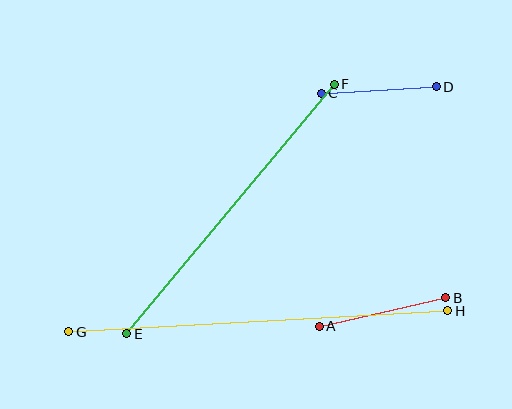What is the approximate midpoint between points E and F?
The midpoint is at approximately (231, 209) pixels.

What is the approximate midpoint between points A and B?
The midpoint is at approximately (383, 312) pixels.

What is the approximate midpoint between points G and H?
The midpoint is at approximately (258, 321) pixels.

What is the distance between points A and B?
The distance is approximately 130 pixels.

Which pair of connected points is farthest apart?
Points G and H are farthest apart.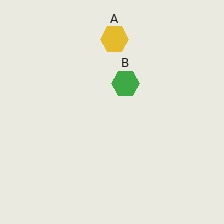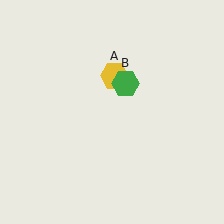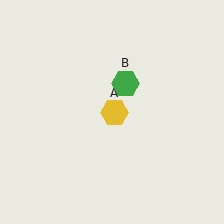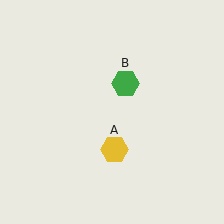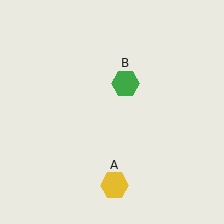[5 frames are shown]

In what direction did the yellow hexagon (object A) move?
The yellow hexagon (object A) moved down.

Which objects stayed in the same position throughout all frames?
Green hexagon (object B) remained stationary.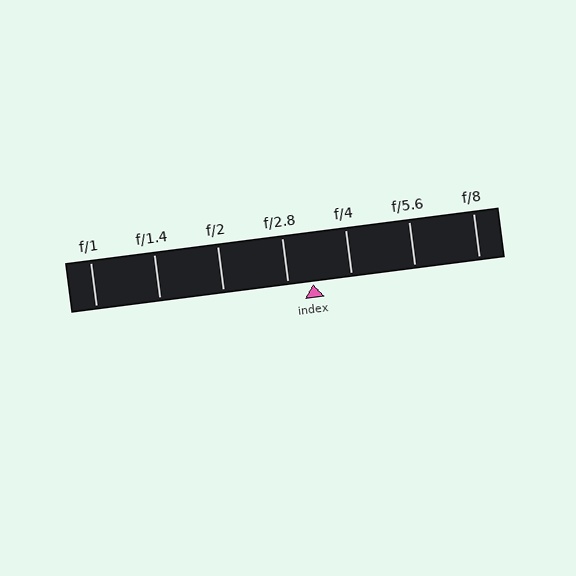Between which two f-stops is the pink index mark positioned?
The index mark is between f/2.8 and f/4.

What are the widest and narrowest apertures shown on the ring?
The widest aperture shown is f/1 and the narrowest is f/8.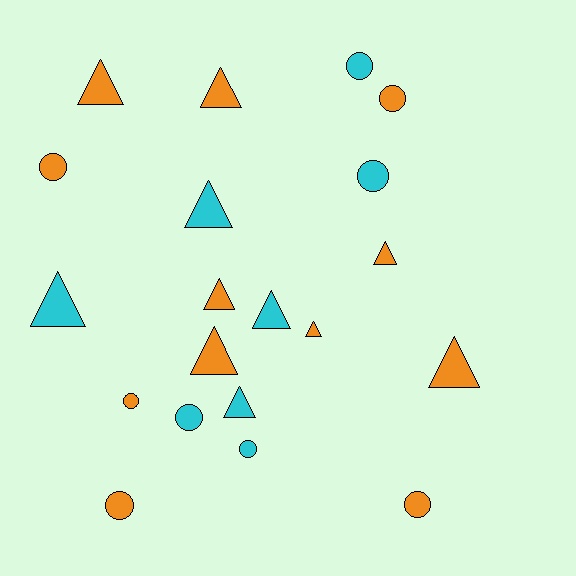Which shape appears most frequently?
Triangle, with 11 objects.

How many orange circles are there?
There are 5 orange circles.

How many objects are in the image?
There are 20 objects.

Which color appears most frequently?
Orange, with 12 objects.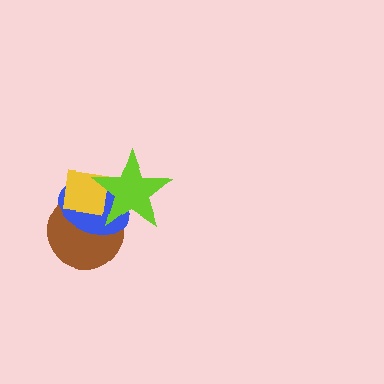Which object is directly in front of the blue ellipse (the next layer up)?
The yellow square is directly in front of the blue ellipse.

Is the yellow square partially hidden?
Yes, it is partially covered by another shape.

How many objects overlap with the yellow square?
3 objects overlap with the yellow square.